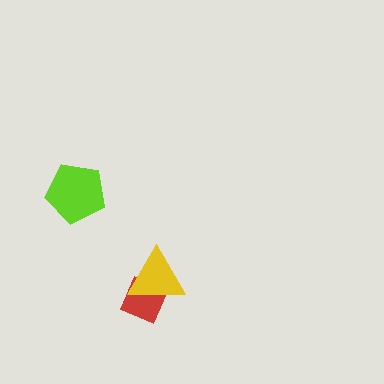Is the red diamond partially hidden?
Yes, it is partially covered by another shape.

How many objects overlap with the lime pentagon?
0 objects overlap with the lime pentagon.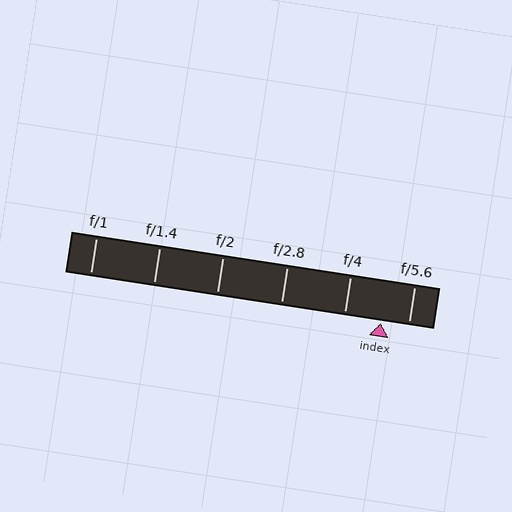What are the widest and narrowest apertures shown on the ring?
The widest aperture shown is f/1 and the narrowest is f/5.6.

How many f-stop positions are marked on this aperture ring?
There are 6 f-stop positions marked.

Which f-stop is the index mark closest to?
The index mark is closest to f/5.6.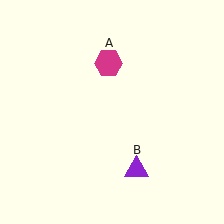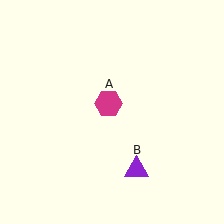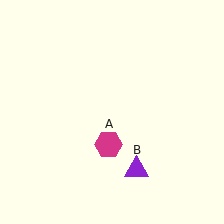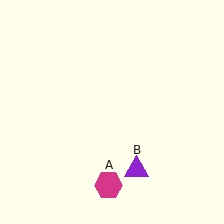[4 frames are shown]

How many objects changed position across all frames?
1 object changed position: magenta hexagon (object A).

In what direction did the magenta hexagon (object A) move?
The magenta hexagon (object A) moved down.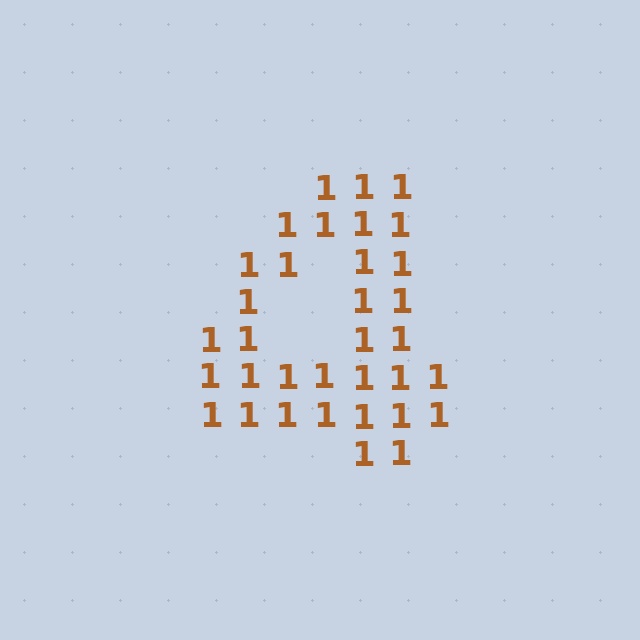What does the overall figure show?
The overall figure shows the digit 4.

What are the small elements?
The small elements are digit 1's.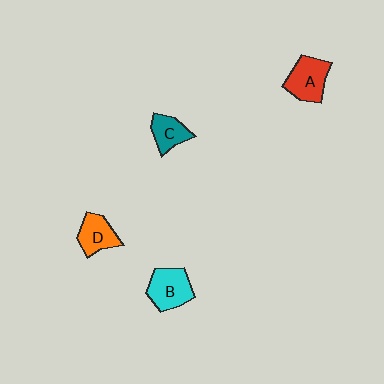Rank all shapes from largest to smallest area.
From largest to smallest: B (cyan), A (red), D (orange), C (teal).